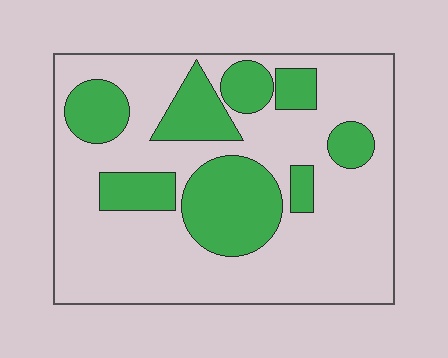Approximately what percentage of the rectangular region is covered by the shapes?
Approximately 30%.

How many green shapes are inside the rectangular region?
8.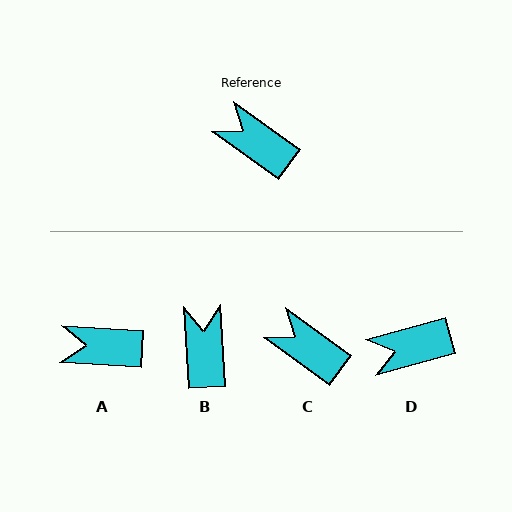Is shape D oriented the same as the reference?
No, it is off by about 52 degrees.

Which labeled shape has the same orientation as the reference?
C.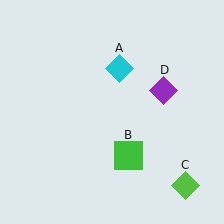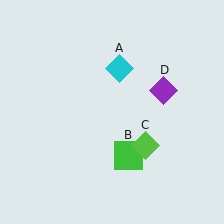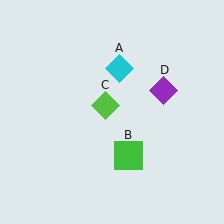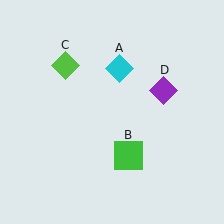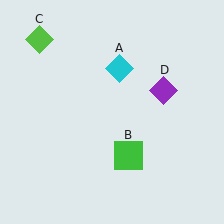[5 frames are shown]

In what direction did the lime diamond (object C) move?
The lime diamond (object C) moved up and to the left.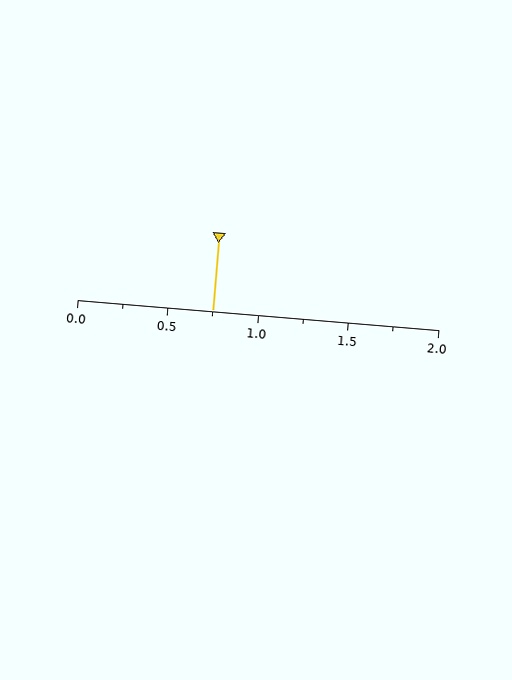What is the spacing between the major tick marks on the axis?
The major ticks are spaced 0.5 apart.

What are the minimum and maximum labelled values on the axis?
The axis runs from 0.0 to 2.0.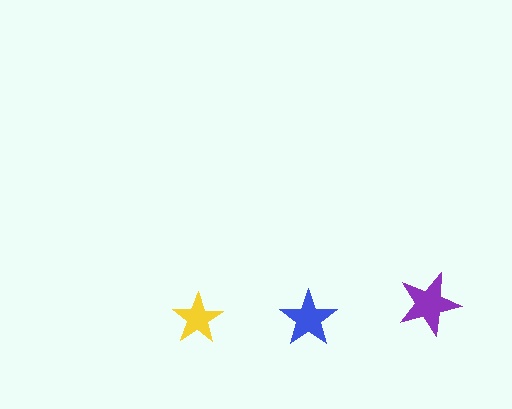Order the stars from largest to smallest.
the purple one, the blue one, the yellow one.